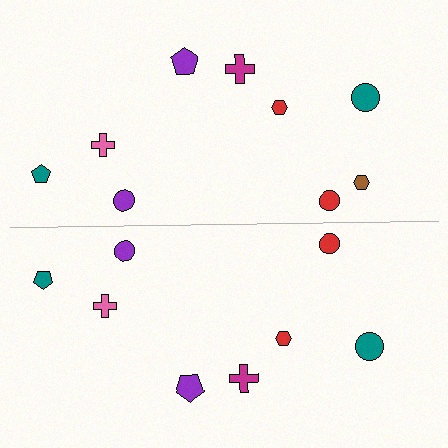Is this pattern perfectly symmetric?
No, the pattern is not perfectly symmetric. A brown hexagon is missing from the bottom side.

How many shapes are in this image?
There are 17 shapes in this image.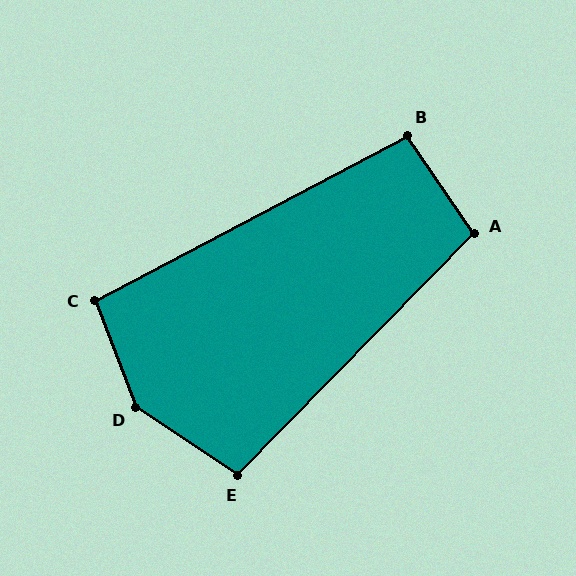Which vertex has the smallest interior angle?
B, at approximately 96 degrees.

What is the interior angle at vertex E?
Approximately 101 degrees (obtuse).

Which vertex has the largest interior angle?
D, at approximately 144 degrees.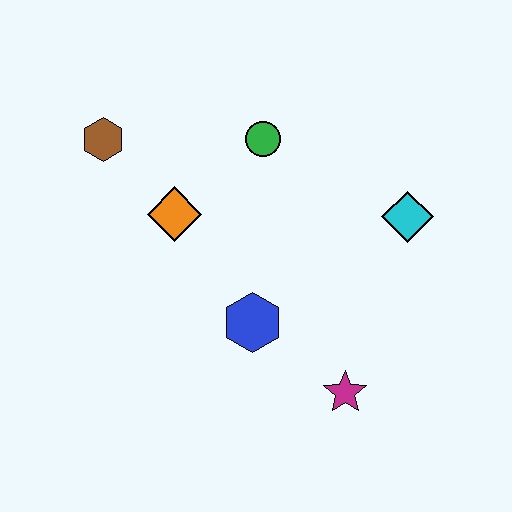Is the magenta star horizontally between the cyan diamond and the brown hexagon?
Yes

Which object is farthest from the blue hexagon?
The brown hexagon is farthest from the blue hexagon.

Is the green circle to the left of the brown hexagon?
No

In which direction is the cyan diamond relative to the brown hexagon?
The cyan diamond is to the right of the brown hexagon.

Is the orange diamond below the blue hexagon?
No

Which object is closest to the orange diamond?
The brown hexagon is closest to the orange diamond.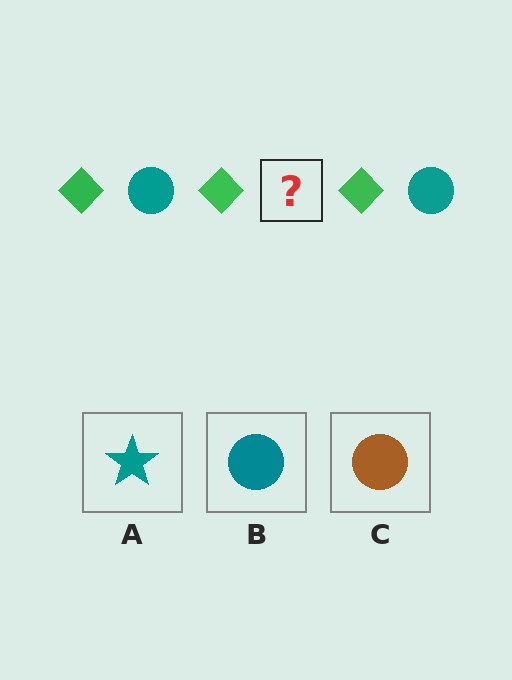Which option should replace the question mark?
Option B.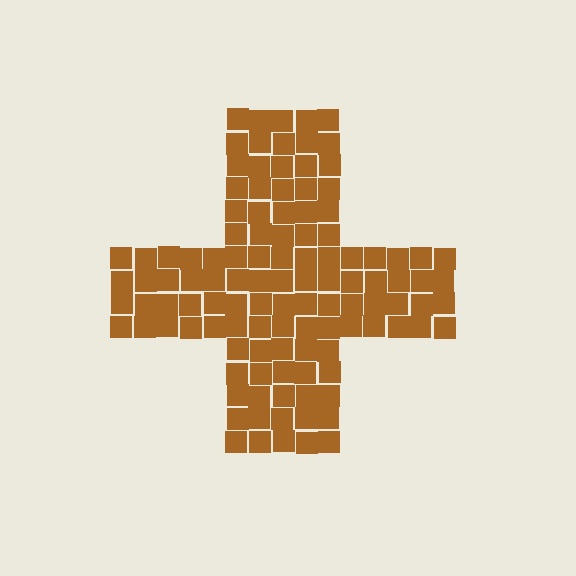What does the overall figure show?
The overall figure shows a cross.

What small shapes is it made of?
It is made of small squares.